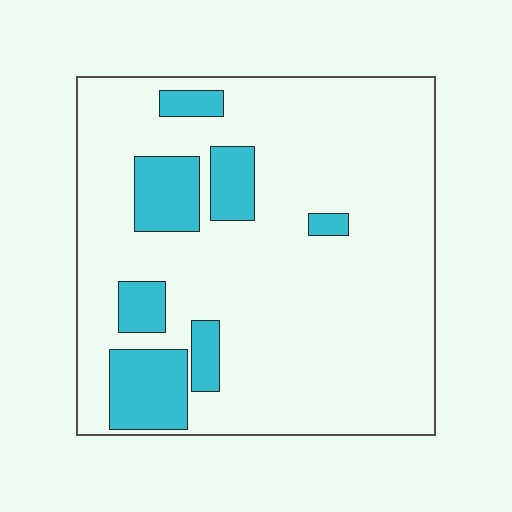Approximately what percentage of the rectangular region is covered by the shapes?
Approximately 15%.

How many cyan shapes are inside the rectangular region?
7.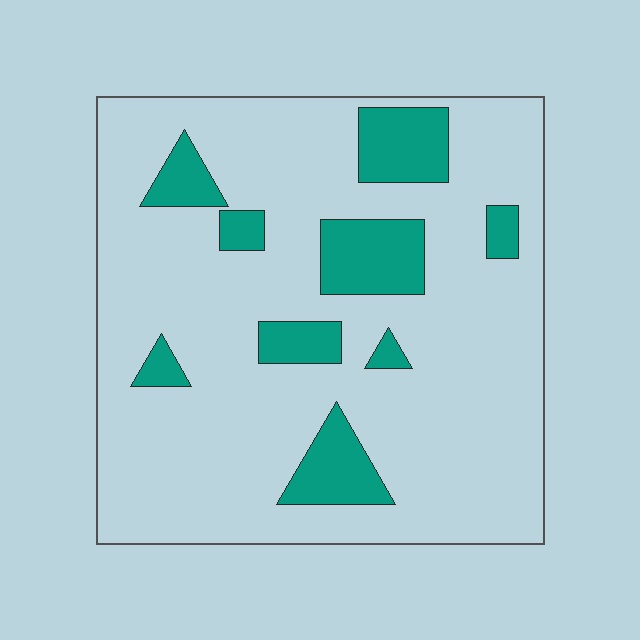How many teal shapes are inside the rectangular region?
9.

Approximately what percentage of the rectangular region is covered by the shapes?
Approximately 15%.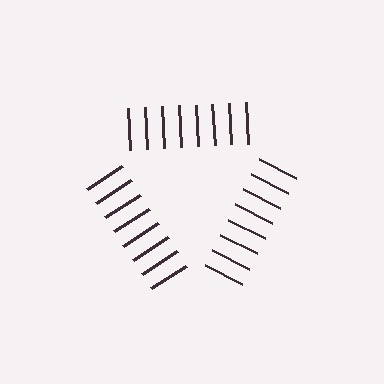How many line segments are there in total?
24 — 8 along each of the 3 edges.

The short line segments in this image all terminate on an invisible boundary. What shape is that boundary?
An illusory triangle — the line segments terminate on its edges but no continuous stroke is drawn.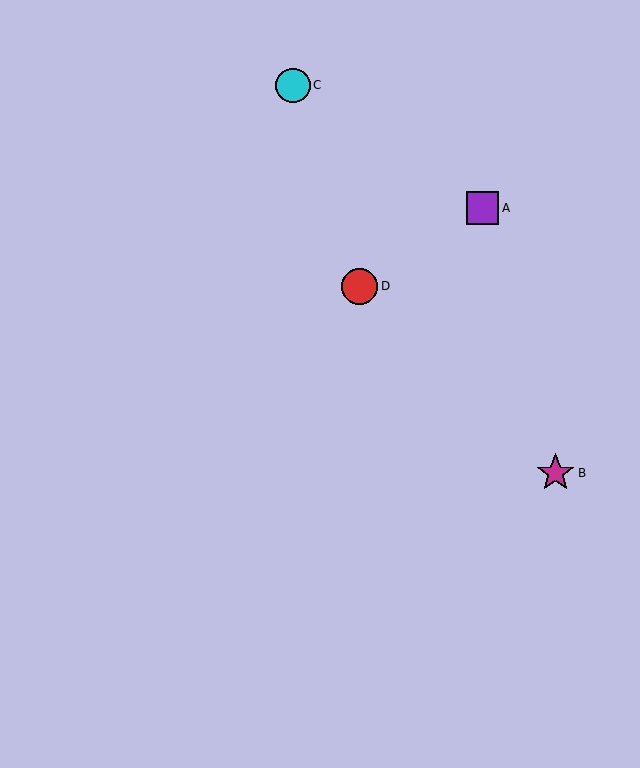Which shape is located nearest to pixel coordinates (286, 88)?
The cyan circle (labeled C) at (293, 85) is nearest to that location.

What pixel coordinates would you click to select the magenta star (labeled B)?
Click at (555, 473) to select the magenta star B.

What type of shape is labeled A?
Shape A is a purple square.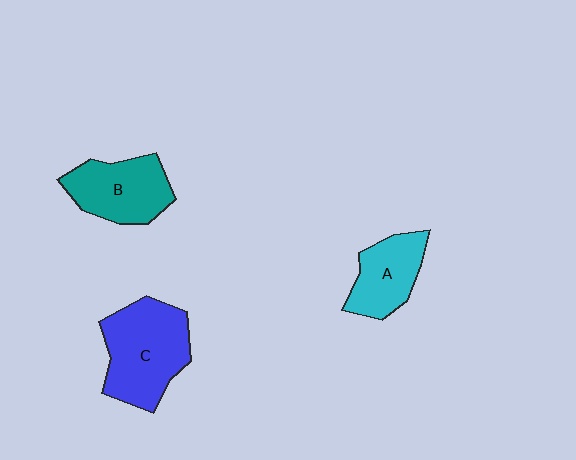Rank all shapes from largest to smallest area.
From largest to smallest: C (blue), B (teal), A (cyan).